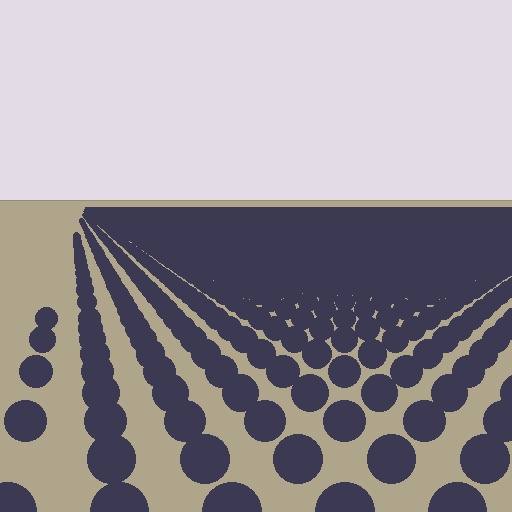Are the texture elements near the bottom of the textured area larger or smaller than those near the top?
Larger. Near the bottom, elements are closer to the viewer and appear at a bigger on-screen size.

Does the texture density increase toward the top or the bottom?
Density increases toward the top.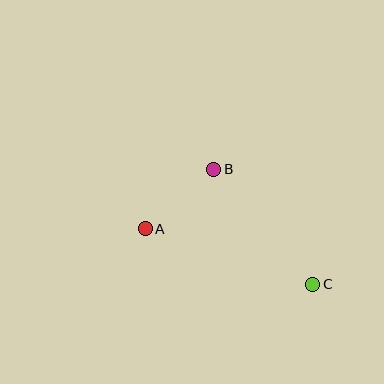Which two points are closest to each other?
Points A and B are closest to each other.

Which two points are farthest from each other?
Points A and C are farthest from each other.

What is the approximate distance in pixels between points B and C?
The distance between B and C is approximately 152 pixels.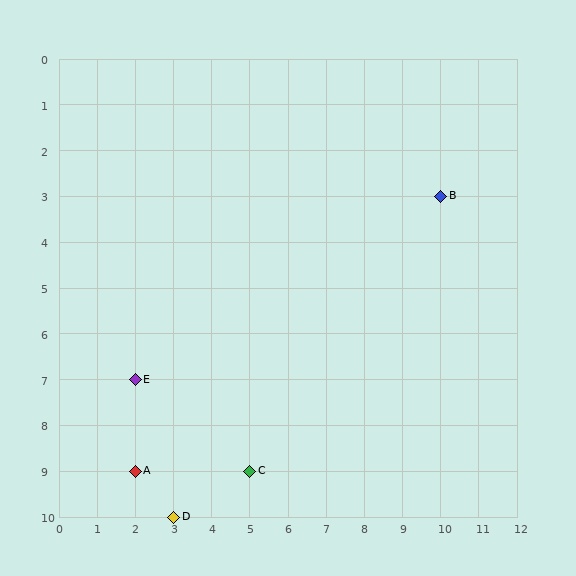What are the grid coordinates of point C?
Point C is at grid coordinates (5, 9).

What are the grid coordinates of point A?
Point A is at grid coordinates (2, 9).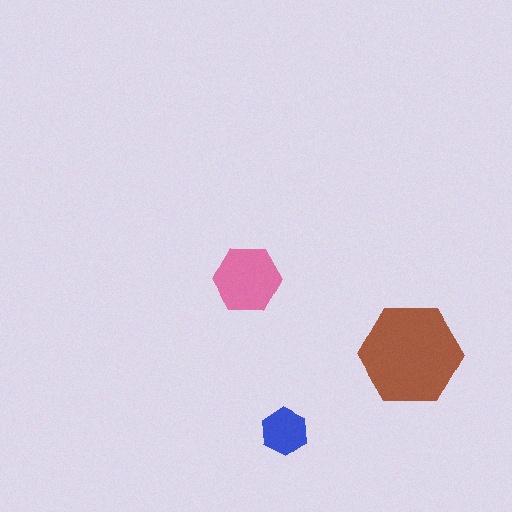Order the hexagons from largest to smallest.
the brown one, the pink one, the blue one.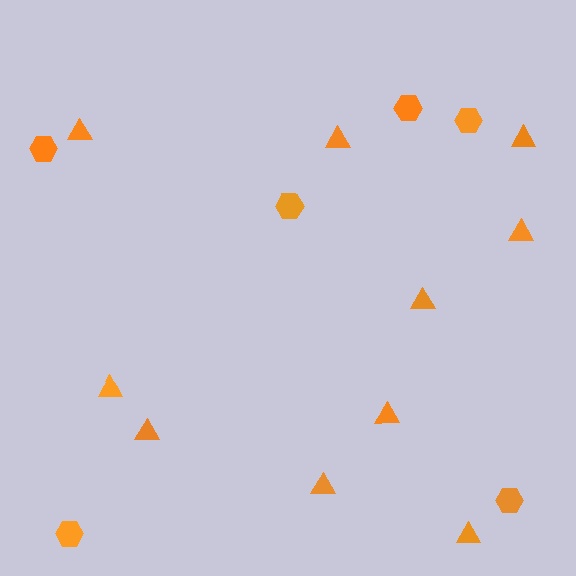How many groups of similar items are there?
There are 2 groups: one group of triangles (10) and one group of hexagons (6).